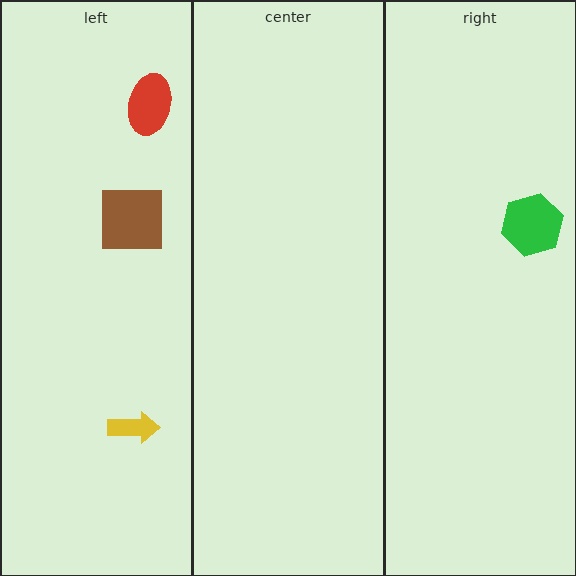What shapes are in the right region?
The green hexagon.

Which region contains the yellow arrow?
The left region.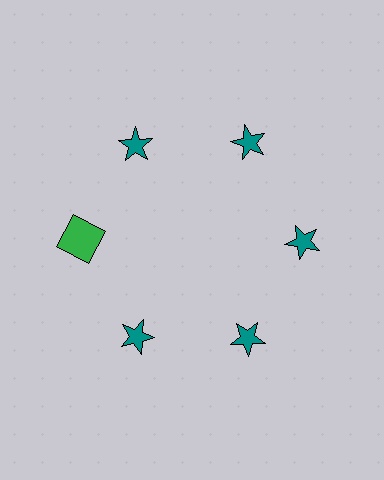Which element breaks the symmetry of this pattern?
The green square at roughly the 9 o'clock position breaks the symmetry. All other shapes are teal stars.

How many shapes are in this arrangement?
There are 6 shapes arranged in a ring pattern.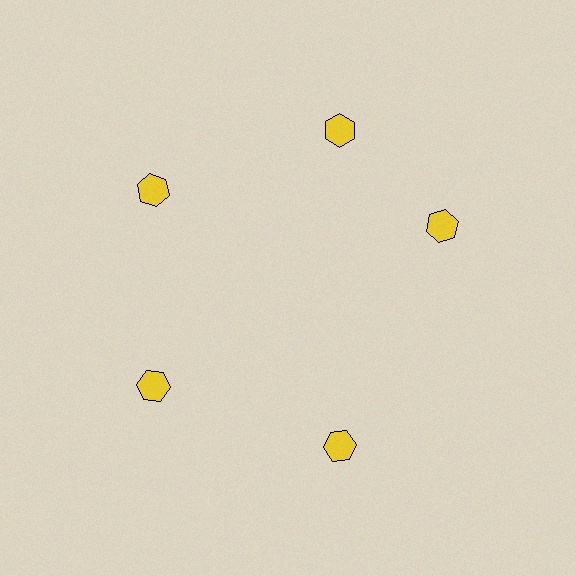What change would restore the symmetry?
The symmetry would be restored by rotating it back into even spacing with its neighbors so that all 5 hexagons sit at equal angles and equal distance from the center.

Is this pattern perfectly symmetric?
No. The 5 yellow hexagons are arranged in a ring, but one element near the 3 o'clock position is rotated out of alignment along the ring, breaking the 5-fold rotational symmetry.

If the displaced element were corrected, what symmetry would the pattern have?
It would have 5-fold rotational symmetry — the pattern would map onto itself every 72 degrees.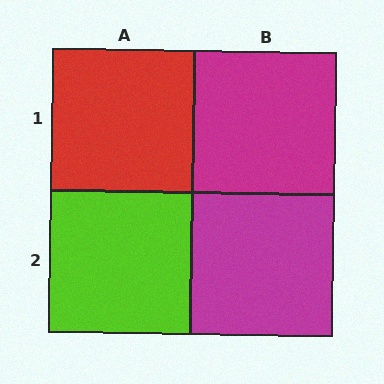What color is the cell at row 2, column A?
Lime.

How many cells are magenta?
2 cells are magenta.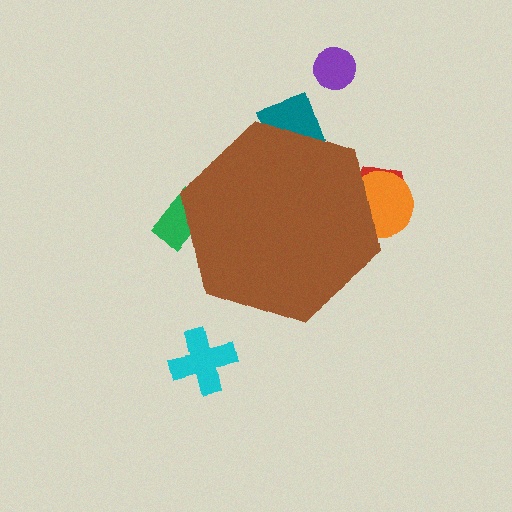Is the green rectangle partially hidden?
Yes, the green rectangle is partially hidden behind the brown hexagon.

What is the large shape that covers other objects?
A brown hexagon.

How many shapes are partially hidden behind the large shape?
4 shapes are partially hidden.